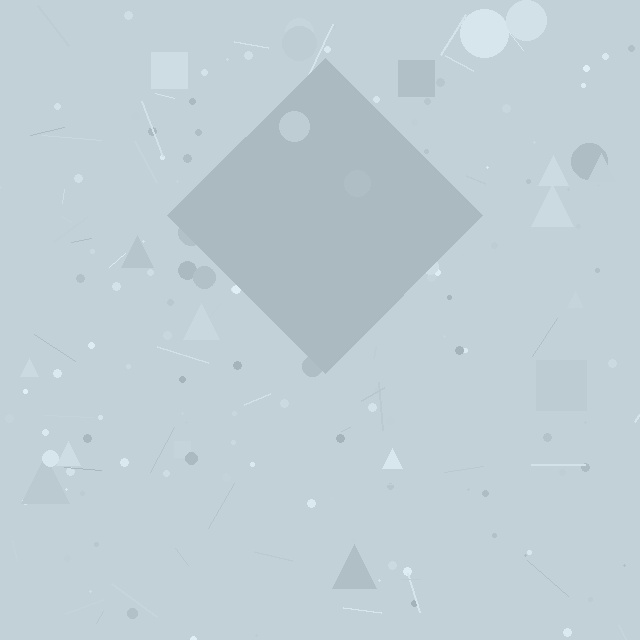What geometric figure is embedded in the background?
A diamond is embedded in the background.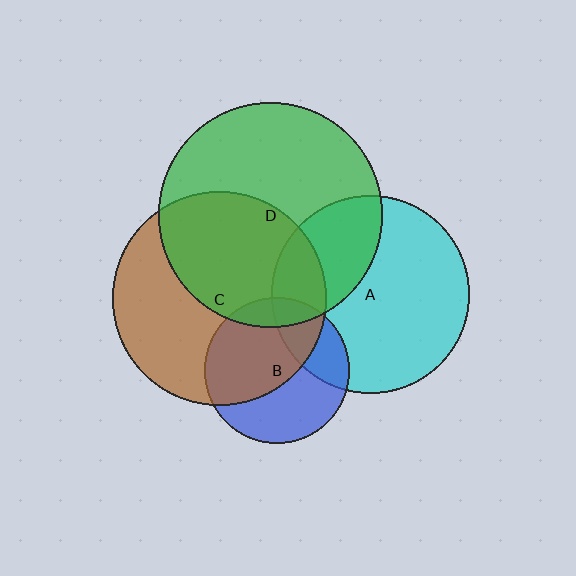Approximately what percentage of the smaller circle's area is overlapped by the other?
Approximately 45%.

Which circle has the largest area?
Circle D (green).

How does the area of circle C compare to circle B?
Approximately 2.2 times.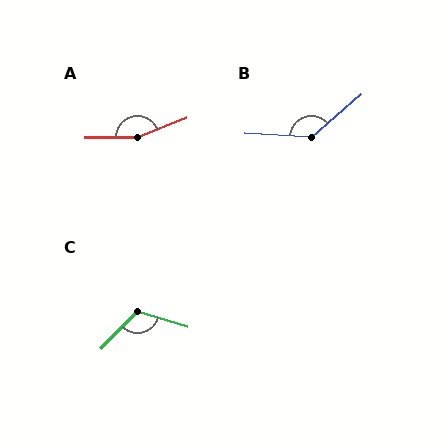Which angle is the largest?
A, at approximately 158 degrees.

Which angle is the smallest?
C, at approximately 118 degrees.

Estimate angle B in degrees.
Approximately 136 degrees.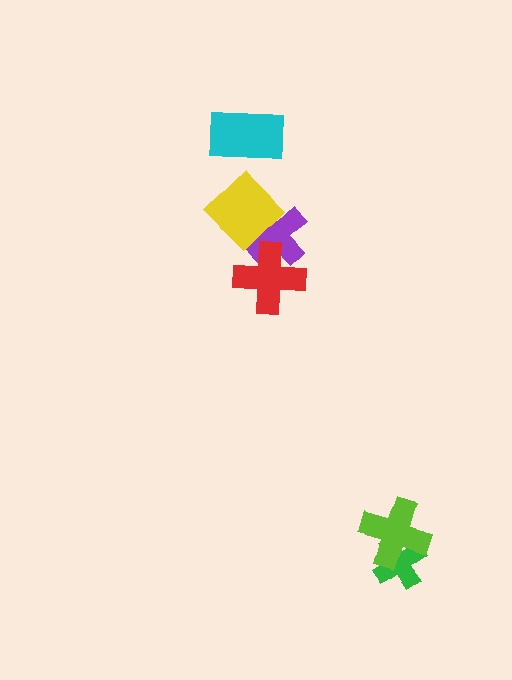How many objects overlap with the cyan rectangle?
0 objects overlap with the cyan rectangle.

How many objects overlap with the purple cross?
2 objects overlap with the purple cross.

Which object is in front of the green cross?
The lime cross is in front of the green cross.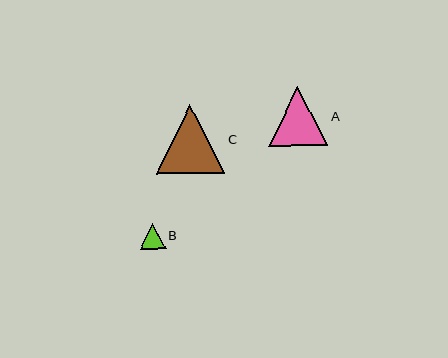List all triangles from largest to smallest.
From largest to smallest: C, A, B.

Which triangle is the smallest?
Triangle B is the smallest with a size of approximately 26 pixels.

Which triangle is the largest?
Triangle C is the largest with a size of approximately 69 pixels.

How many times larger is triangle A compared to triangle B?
Triangle A is approximately 2.3 times the size of triangle B.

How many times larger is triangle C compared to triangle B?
Triangle C is approximately 2.6 times the size of triangle B.